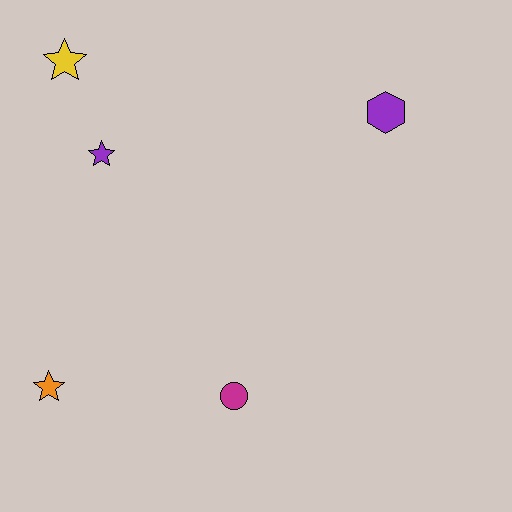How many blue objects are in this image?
There are no blue objects.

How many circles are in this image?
There is 1 circle.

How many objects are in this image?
There are 5 objects.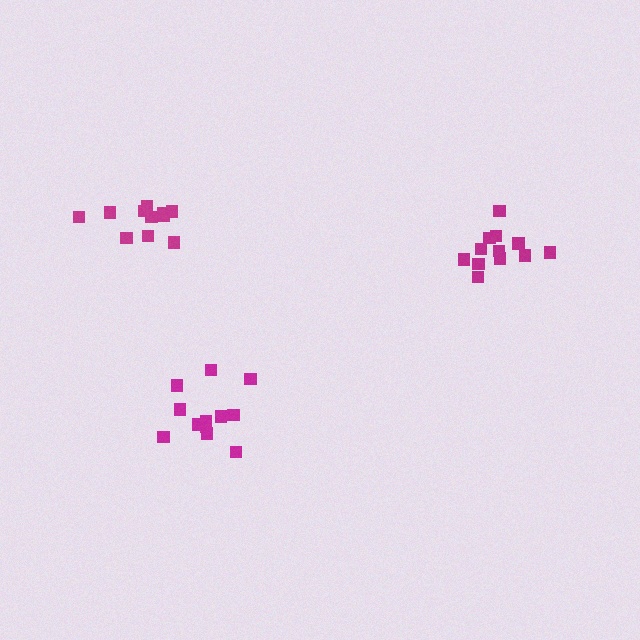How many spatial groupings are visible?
There are 3 spatial groupings.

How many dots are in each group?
Group 1: 12 dots, Group 2: 12 dots, Group 3: 11 dots (35 total).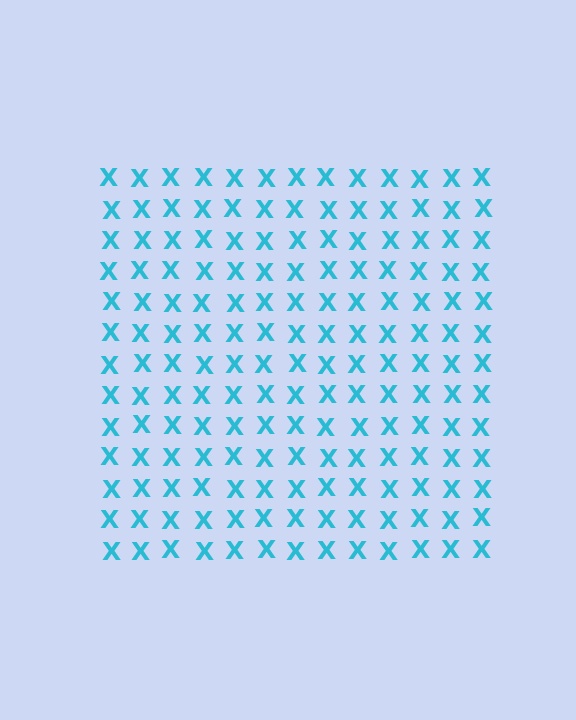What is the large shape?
The large shape is a square.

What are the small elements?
The small elements are letter X's.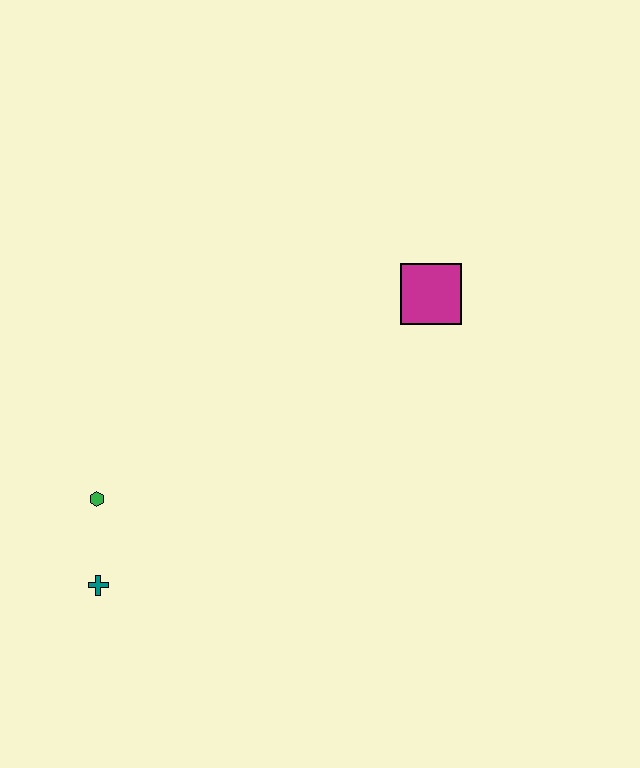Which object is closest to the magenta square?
The green hexagon is closest to the magenta square.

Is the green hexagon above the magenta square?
No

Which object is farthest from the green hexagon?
The magenta square is farthest from the green hexagon.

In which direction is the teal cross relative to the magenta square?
The teal cross is to the left of the magenta square.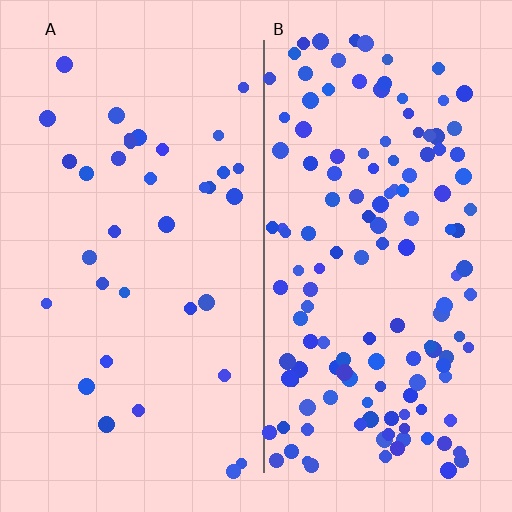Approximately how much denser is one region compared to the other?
Approximately 4.0× — region B over region A.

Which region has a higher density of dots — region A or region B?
B (the right).